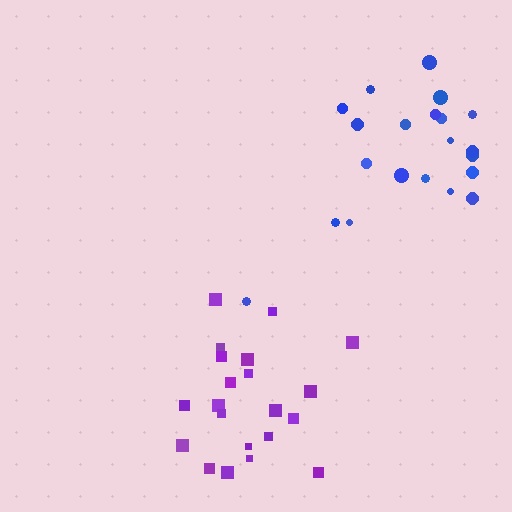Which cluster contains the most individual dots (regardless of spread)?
Blue (22).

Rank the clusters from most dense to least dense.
purple, blue.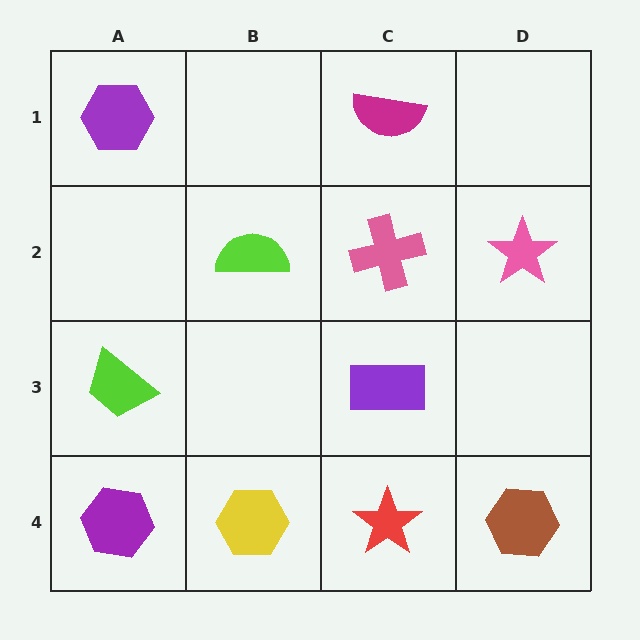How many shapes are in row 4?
4 shapes.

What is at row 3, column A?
A lime trapezoid.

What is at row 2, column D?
A pink star.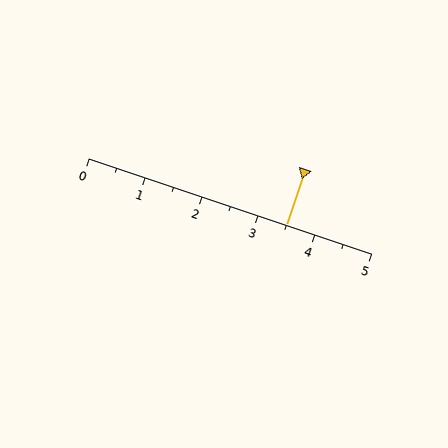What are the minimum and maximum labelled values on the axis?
The axis runs from 0 to 5.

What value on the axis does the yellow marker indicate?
The marker indicates approximately 3.5.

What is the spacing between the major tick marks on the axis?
The major ticks are spaced 1 apart.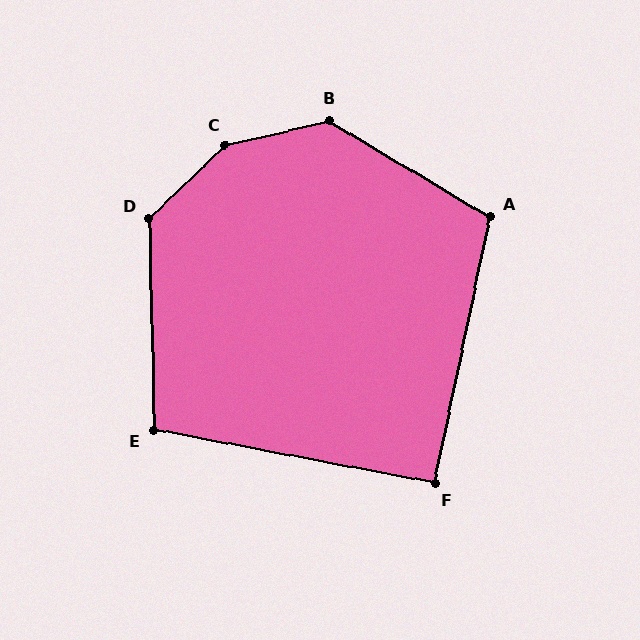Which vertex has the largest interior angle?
C, at approximately 149 degrees.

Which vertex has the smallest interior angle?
F, at approximately 91 degrees.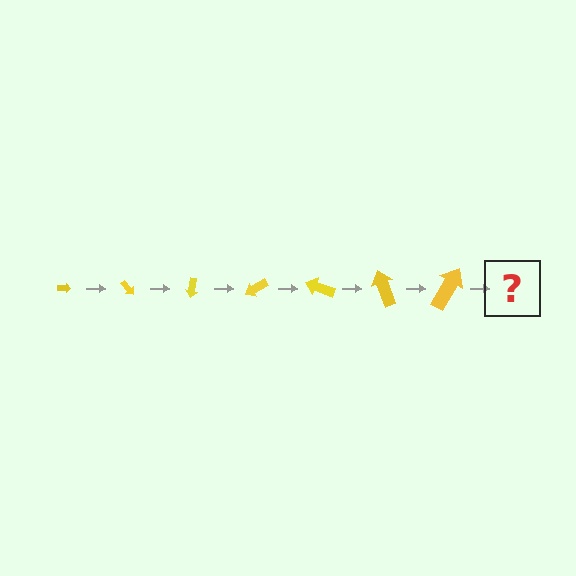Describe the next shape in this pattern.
It should be an arrow, larger than the previous one and rotated 350 degrees from the start.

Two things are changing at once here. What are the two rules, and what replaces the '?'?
The two rules are that the arrow grows larger each step and it rotates 50 degrees each step. The '?' should be an arrow, larger than the previous one and rotated 350 degrees from the start.